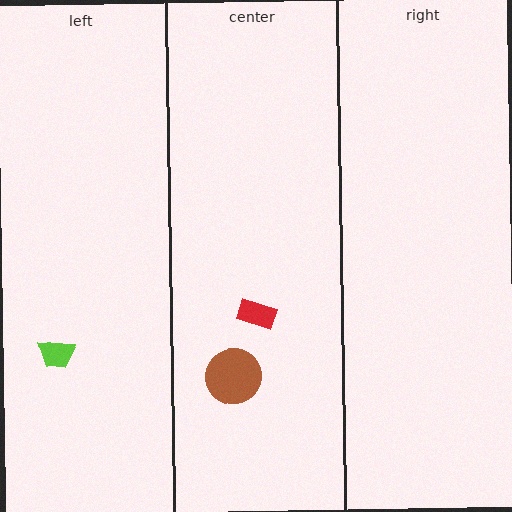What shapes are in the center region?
The brown circle, the red rectangle.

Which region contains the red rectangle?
The center region.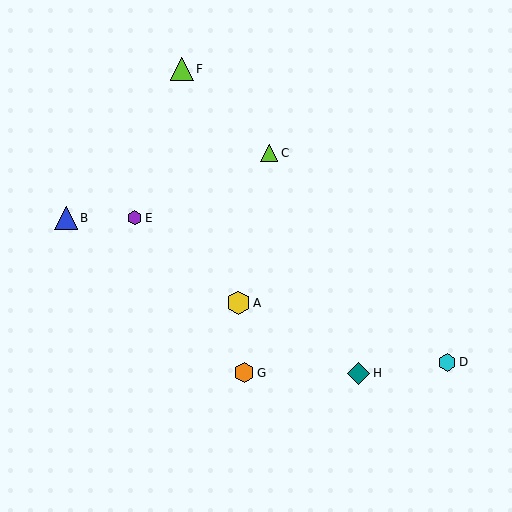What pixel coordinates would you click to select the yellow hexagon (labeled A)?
Click at (238, 303) to select the yellow hexagon A.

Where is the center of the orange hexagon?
The center of the orange hexagon is at (244, 373).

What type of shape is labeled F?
Shape F is a lime triangle.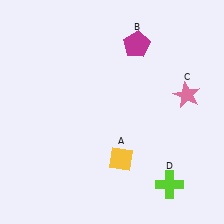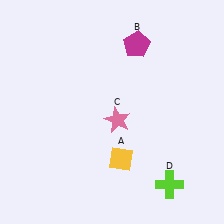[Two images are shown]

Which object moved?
The pink star (C) moved left.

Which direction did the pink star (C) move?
The pink star (C) moved left.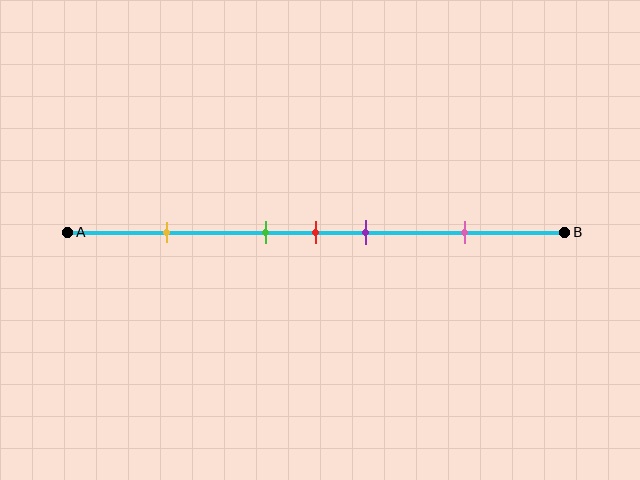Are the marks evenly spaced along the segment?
No, the marks are not evenly spaced.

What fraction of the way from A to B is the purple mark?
The purple mark is approximately 60% (0.6) of the way from A to B.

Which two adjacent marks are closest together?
The green and red marks are the closest adjacent pair.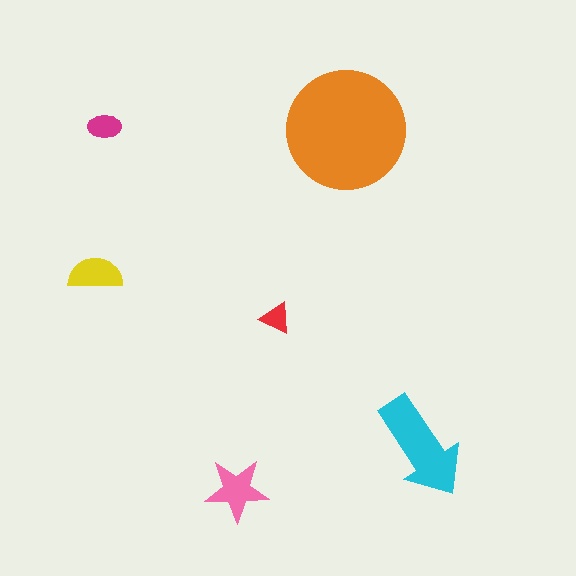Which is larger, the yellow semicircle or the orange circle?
The orange circle.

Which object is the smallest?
The red triangle.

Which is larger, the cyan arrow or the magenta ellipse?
The cyan arrow.